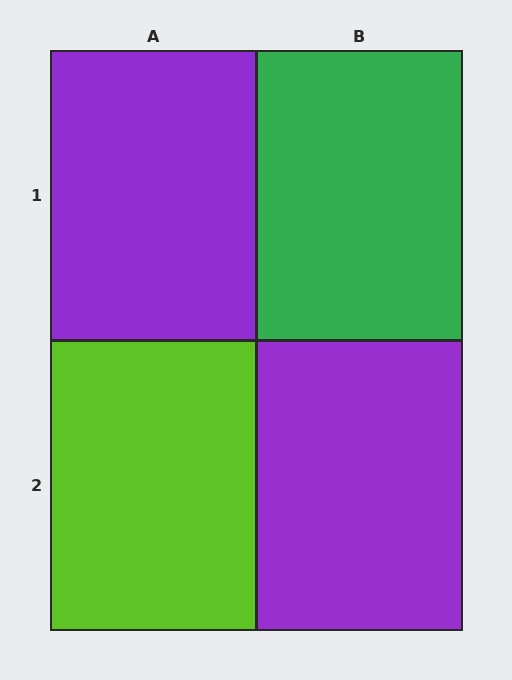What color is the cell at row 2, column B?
Purple.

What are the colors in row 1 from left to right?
Purple, green.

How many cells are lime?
1 cell is lime.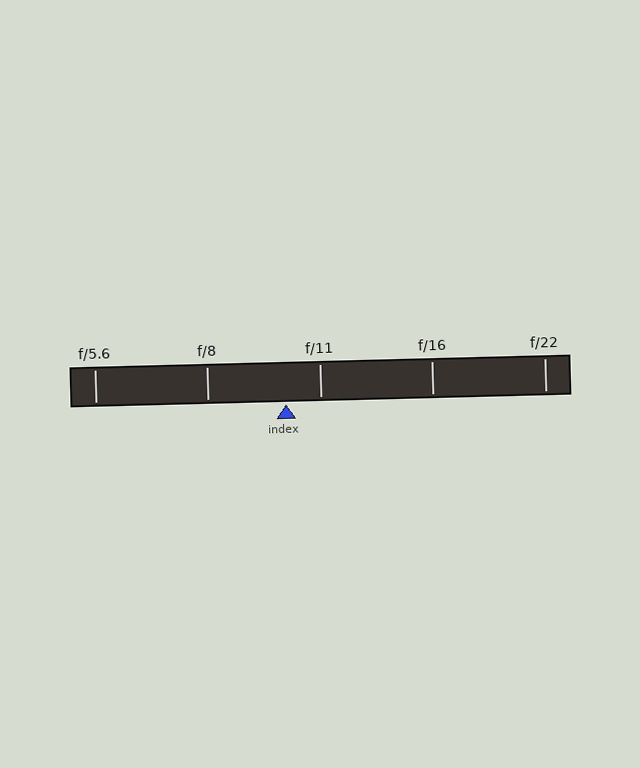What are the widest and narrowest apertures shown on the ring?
The widest aperture shown is f/5.6 and the narrowest is f/22.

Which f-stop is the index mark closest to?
The index mark is closest to f/11.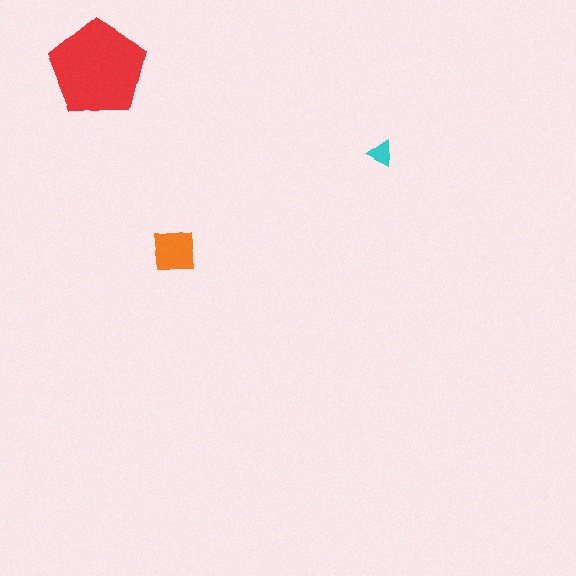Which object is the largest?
The red pentagon.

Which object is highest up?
The red pentagon is topmost.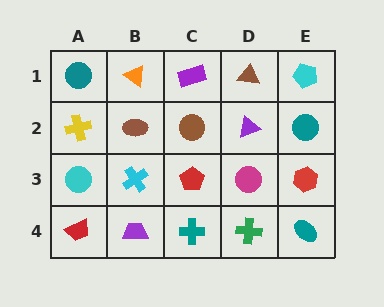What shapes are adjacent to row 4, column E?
A red hexagon (row 3, column E), a green cross (row 4, column D).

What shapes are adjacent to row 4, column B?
A cyan cross (row 3, column B), a red trapezoid (row 4, column A), a teal cross (row 4, column C).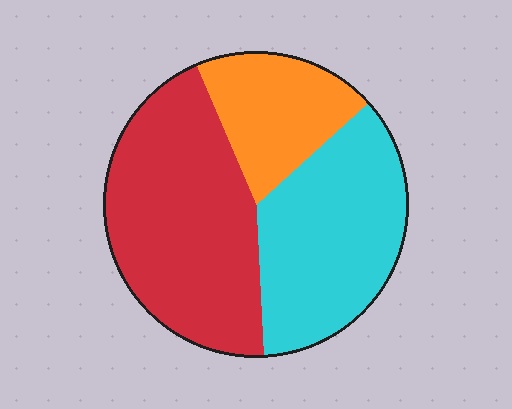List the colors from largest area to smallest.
From largest to smallest: red, cyan, orange.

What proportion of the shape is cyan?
Cyan covers roughly 35% of the shape.